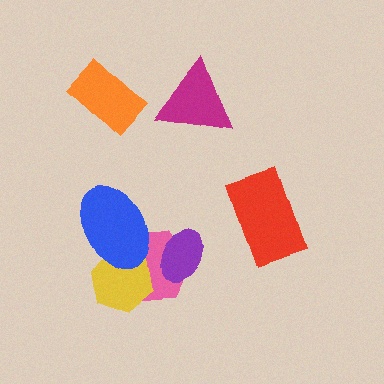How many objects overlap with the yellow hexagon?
2 objects overlap with the yellow hexagon.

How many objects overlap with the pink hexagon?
3 objects overlap with the pink hexagon.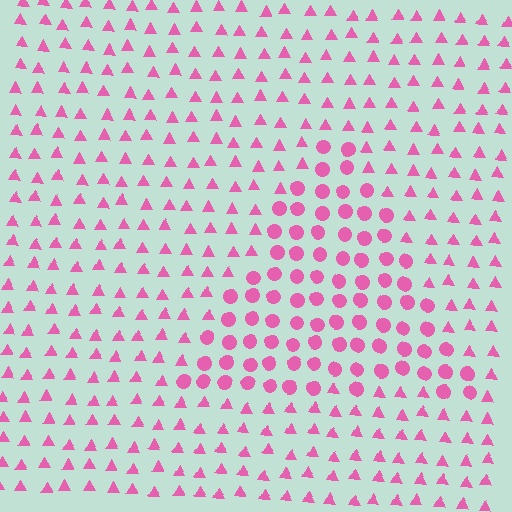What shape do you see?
I see a triangle.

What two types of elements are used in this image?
The image uses circles inside the triangle region and triangles outside it.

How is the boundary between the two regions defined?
The boundary is defined by a change in element shape: circles inside vs. triangles outside. All elements share the same color and spacing.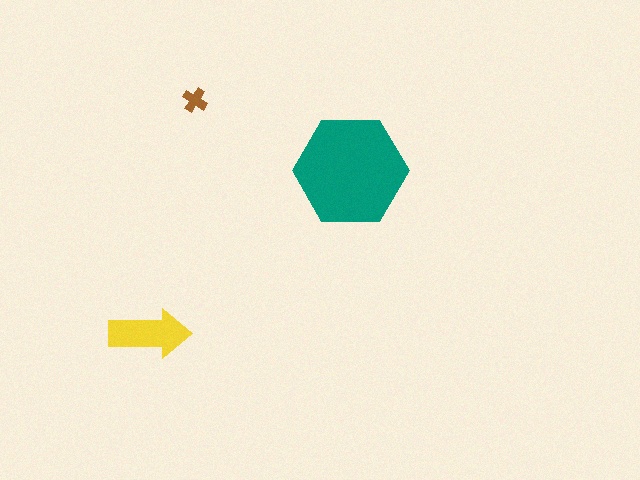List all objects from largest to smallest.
The teal hexagon, the yellow arrow, the brown cross.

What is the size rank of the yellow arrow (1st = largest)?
2nd.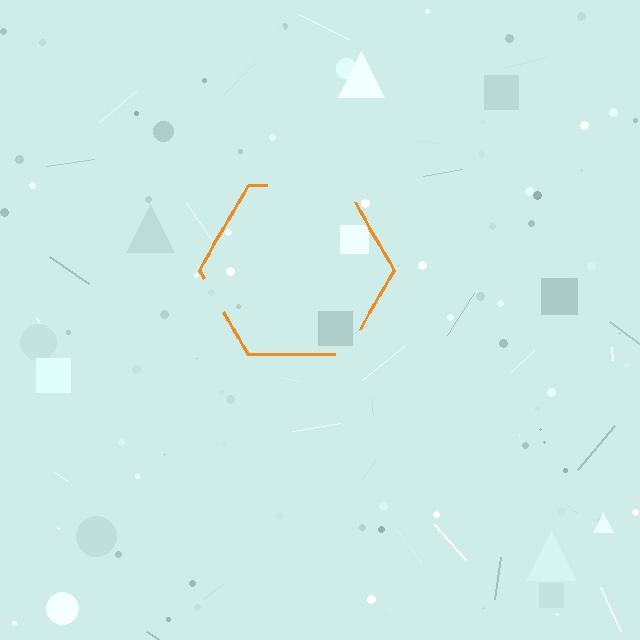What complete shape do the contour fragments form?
The contour fragments form a hexagon.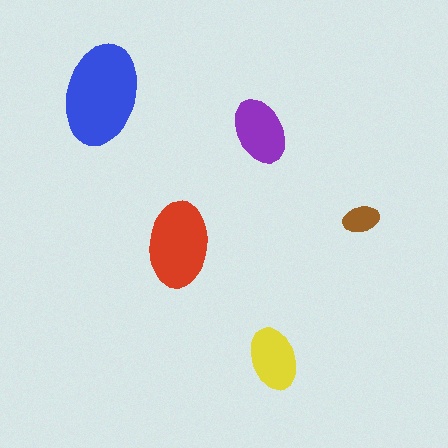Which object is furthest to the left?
The blue ellipse is leftmost.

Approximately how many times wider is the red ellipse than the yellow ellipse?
About 1.5 times wider.